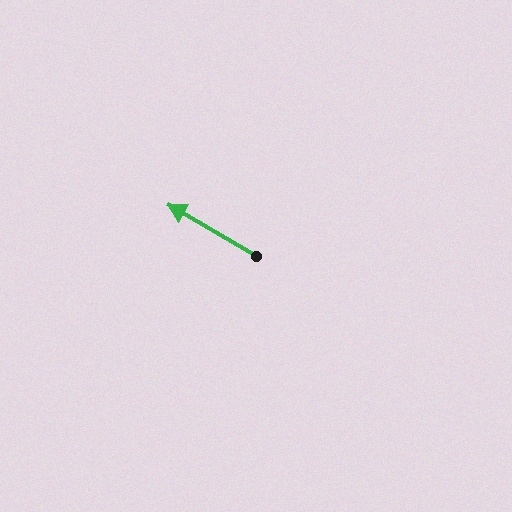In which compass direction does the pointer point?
Northwest.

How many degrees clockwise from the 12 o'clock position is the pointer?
Approximately 300 degrees.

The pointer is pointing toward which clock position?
Roughly 10 o'clock.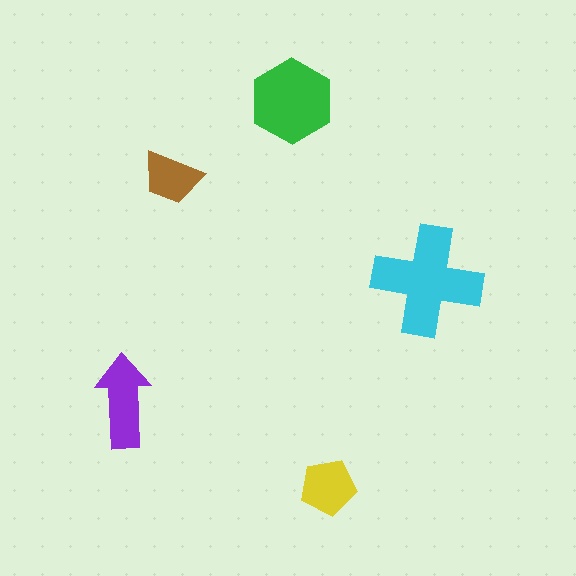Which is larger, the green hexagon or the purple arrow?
The green hexagon.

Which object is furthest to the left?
The purple arrow is leftmost.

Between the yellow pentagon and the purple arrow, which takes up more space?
The purple arrow.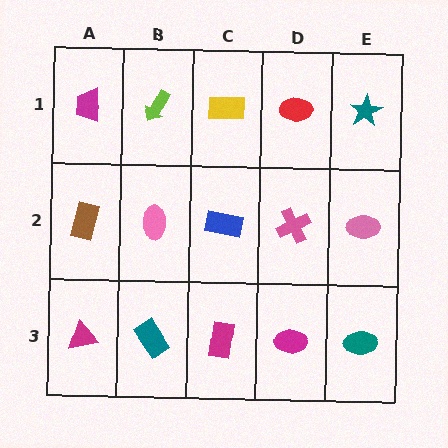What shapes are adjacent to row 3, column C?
A blue rectangle (row 2, column C), a teal rectangle (row 3, column B), a magenta ellipse (row 3, column D).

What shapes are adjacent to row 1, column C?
A blue rectangle (row 2, column C), a lime arrow (row 1, column B), a red ellipse (row 1, column D).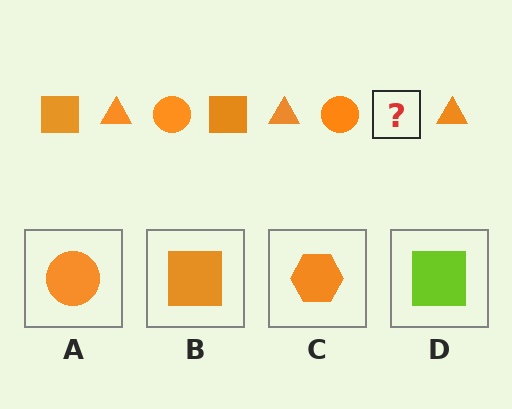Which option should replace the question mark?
Option B.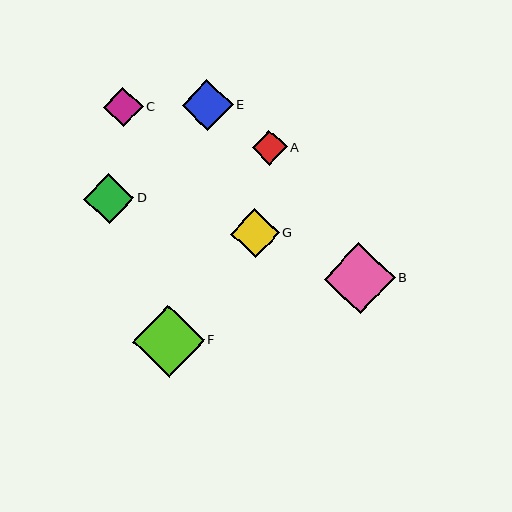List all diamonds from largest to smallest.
From largest to smallest: F, B, D, E, G, C, A.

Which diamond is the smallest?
Diamond A is the smallest with a size of approximately 35 pixels.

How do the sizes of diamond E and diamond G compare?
Diamond E and diamond G are approximately the same size.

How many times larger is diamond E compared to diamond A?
Diamond E is approximately 1.4 times the size of diamond A.